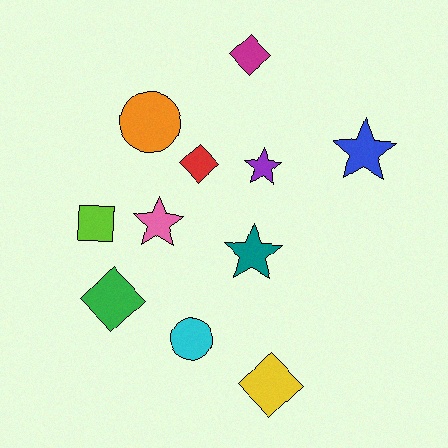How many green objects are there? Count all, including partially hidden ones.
There is 1 green object.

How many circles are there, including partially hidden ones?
There are 2 circles.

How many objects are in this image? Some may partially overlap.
There are 11 objects.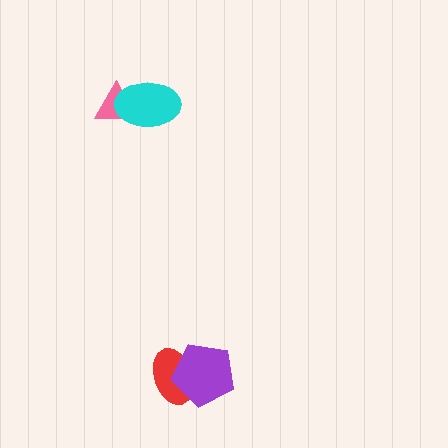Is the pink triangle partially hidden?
Yes, it is partially covered by another shape.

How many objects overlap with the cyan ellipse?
1 object overlaps with the cyan ellipse.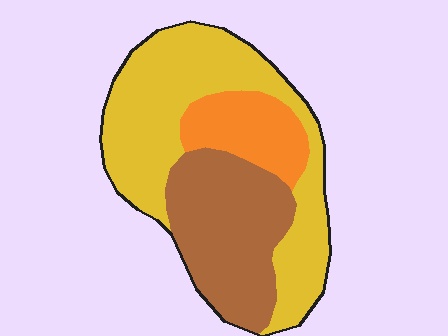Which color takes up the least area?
Orange, at roughly 15%.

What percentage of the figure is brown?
Brown takes up between a sixth and a third of the figure.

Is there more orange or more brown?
Brown.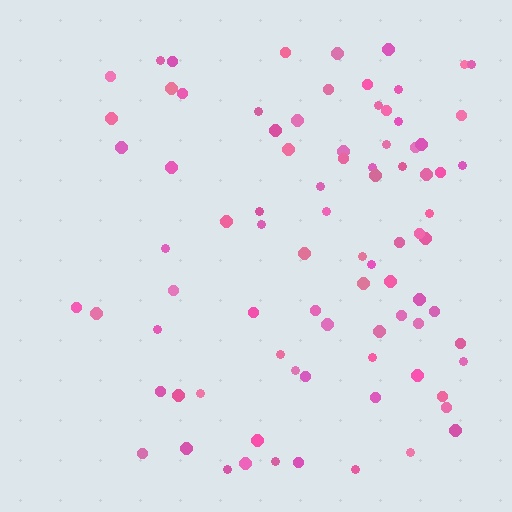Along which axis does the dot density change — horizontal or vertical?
Horizontal.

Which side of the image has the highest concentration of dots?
The right.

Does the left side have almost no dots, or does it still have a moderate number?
Still a moderate number, just noticeably fewer than the right.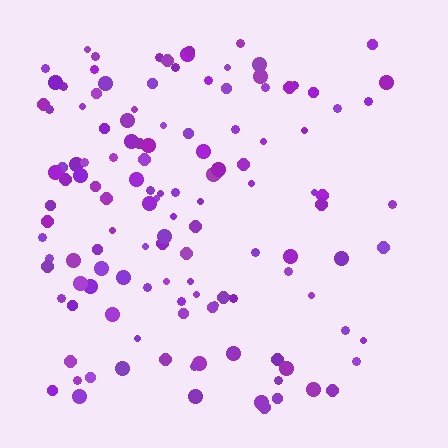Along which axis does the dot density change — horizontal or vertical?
Horizontal.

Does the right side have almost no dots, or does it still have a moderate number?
Still a moderate number, just noticeably fewer than the left.